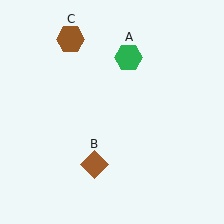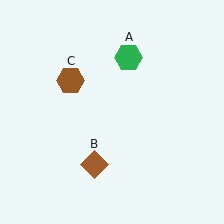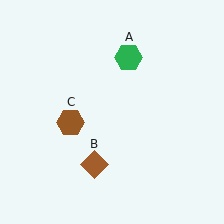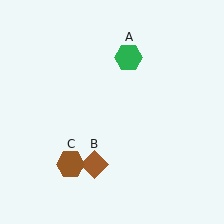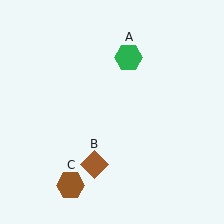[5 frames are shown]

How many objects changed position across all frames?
1 object changed position: brown hexagon (object C).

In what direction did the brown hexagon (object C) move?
The brown hexagon (object C) moved down.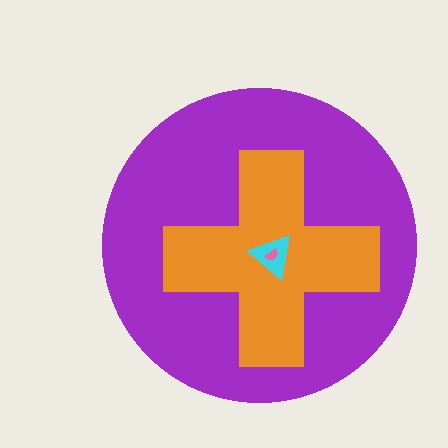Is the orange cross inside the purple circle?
Yes.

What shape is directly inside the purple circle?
The orange cross.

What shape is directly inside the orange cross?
The cyan triangle.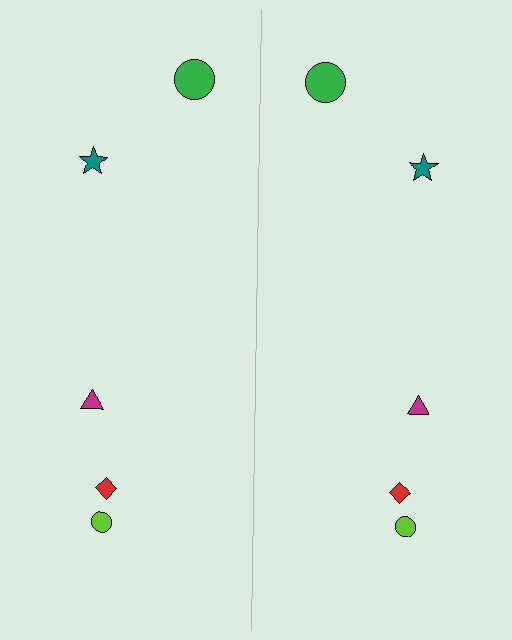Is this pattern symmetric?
Yes, this pattern has bilateral (reflection) symmetry.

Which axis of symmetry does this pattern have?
The pattern has a vertical axis of symmetry running through the center of the image.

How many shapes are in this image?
There are 10 shapes in this image.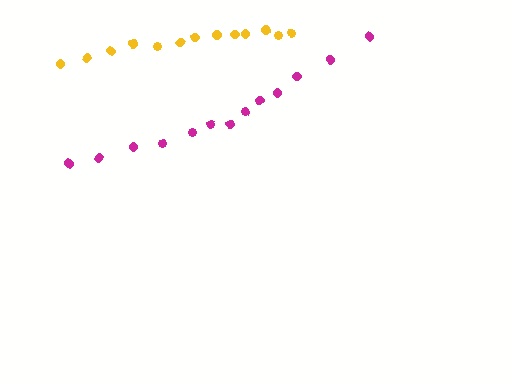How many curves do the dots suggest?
There are 2 distinct paths.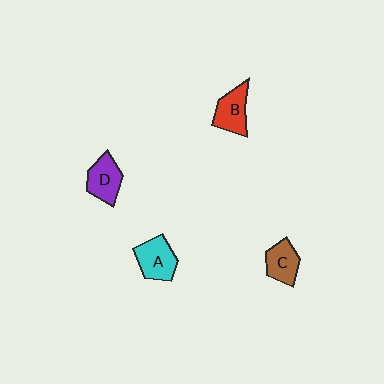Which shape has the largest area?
Shape A (cyan).